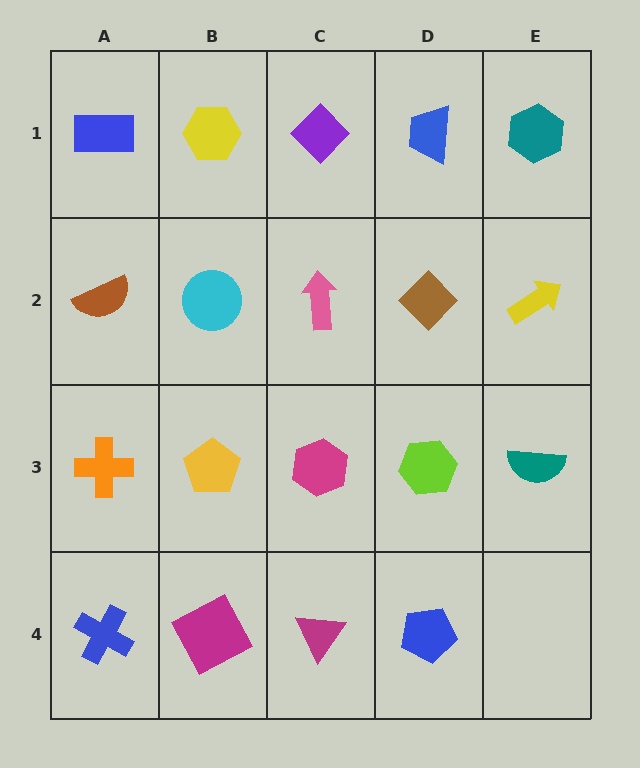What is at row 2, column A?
A brown semicircle.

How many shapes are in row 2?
5 shapes.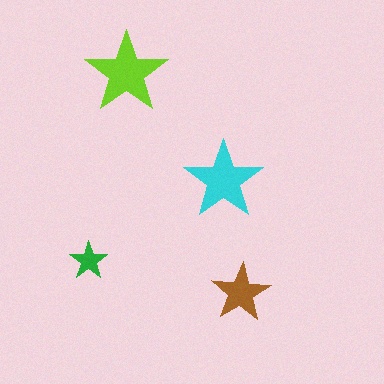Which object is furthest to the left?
The green star is leftmost.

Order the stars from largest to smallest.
the lime one, the cyan one, the brown one, the green one.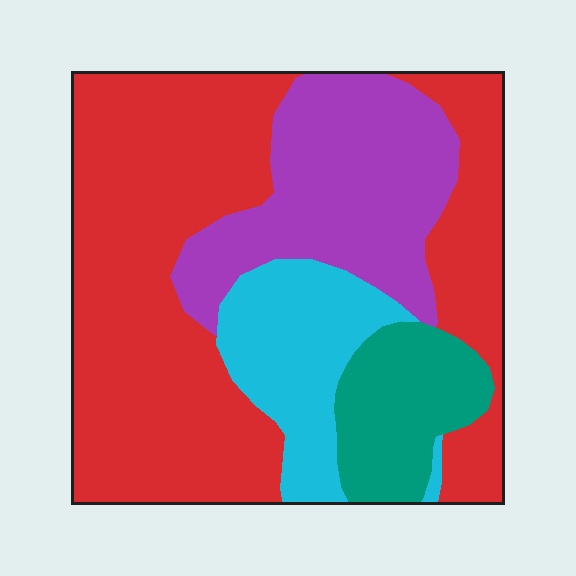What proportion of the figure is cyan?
Cyan takes up less than a sixth of the figure.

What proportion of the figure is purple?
Purple takes up about one fifth (1/5) of the figure.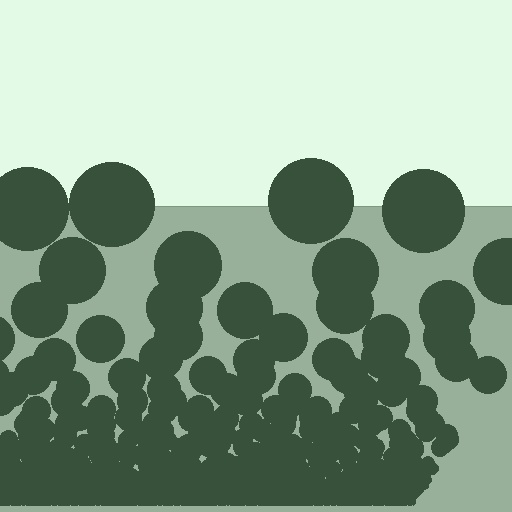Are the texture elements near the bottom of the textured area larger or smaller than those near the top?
Smaller. The gradient is inverted — elements near the bottom are smaller and denser.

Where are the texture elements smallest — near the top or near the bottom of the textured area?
Near the bottom.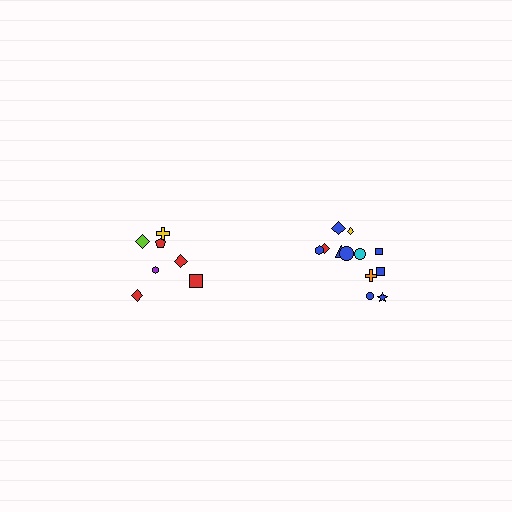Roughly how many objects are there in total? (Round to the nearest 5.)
Roughly 20 objects in total.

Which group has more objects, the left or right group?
The right group.